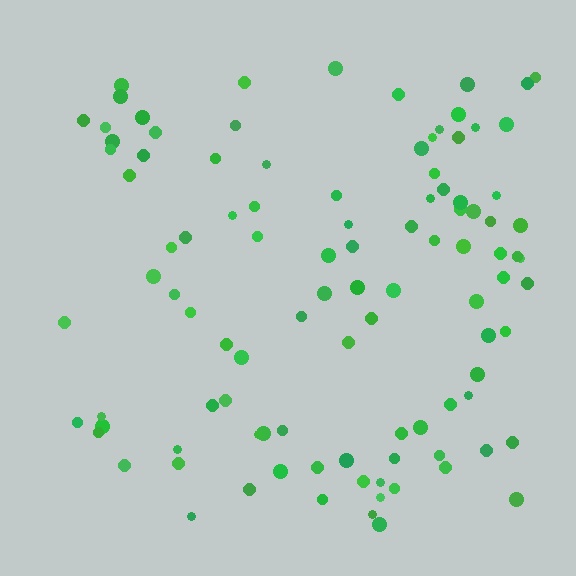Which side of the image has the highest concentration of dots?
The right.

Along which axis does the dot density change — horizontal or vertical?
Horizontal.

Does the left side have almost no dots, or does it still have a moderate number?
Still a moderate number, just noticeably fewer than the right.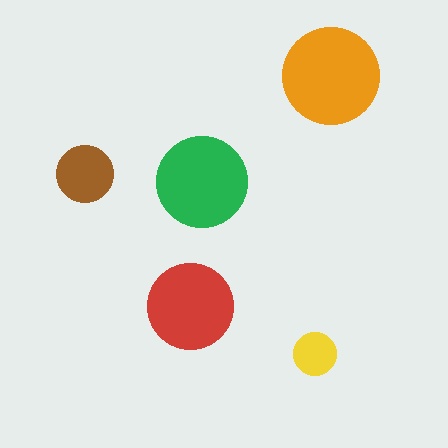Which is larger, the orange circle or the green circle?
The orange one.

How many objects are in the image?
There are 5 objects in the image.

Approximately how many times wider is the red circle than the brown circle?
About 1.5 times wider.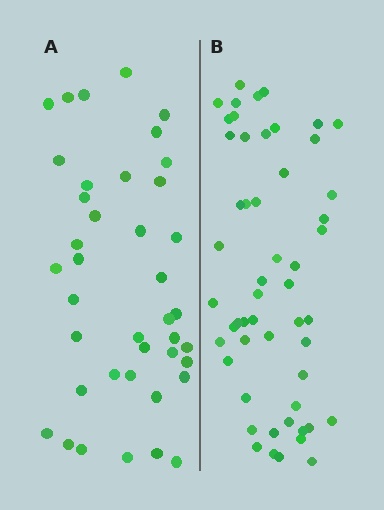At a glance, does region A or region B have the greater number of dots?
Region B (the right region) has more dots.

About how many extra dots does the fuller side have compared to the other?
Region B has approximately 15 more dots than region A.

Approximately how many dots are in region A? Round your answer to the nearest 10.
About 40 dots.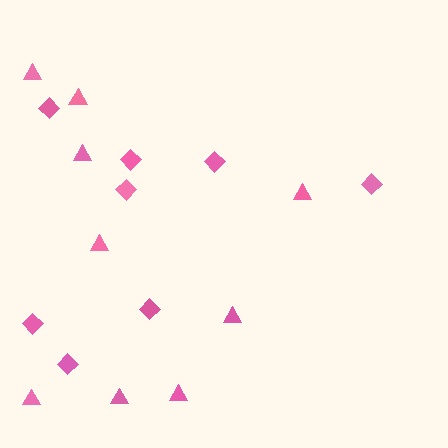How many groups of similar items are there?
There are 2 groups: one group of diamonds (8) and one group of triangles (9).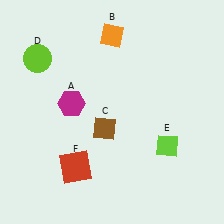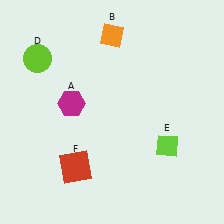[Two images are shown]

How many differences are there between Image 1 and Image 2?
There is 1 difference between the two images.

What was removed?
The brown diamond (C) was removed in Image 2.